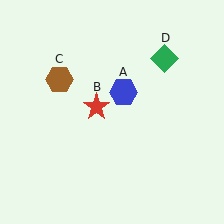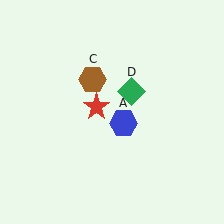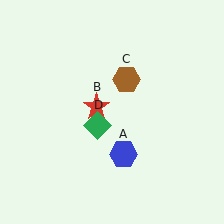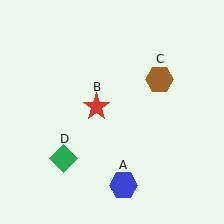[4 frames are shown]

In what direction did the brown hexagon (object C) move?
The brown hexagon (object C) moved right.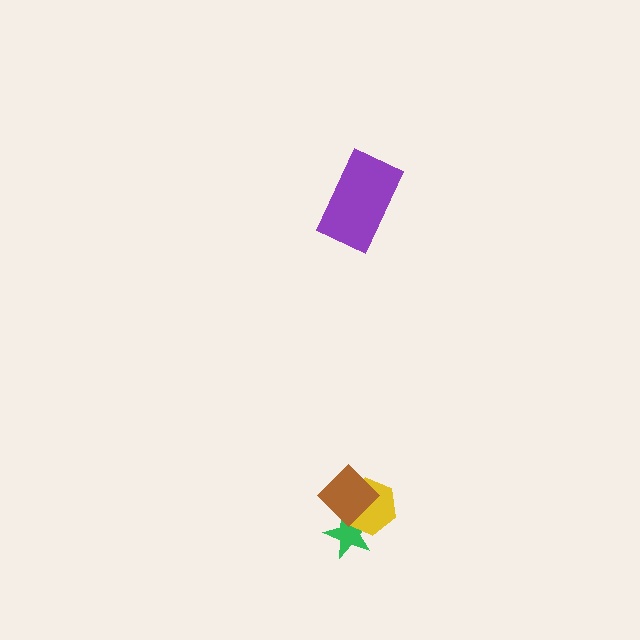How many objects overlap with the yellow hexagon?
2 objects overlap with the yellow hexagon.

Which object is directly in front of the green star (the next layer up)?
The yellow hexagon is directly in front of the green star.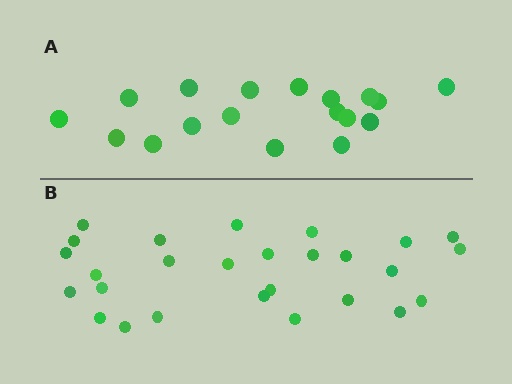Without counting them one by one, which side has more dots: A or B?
Region B (the bottom region) has more dots.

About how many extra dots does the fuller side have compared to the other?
Region B has roughly 8 or so more dots than region A.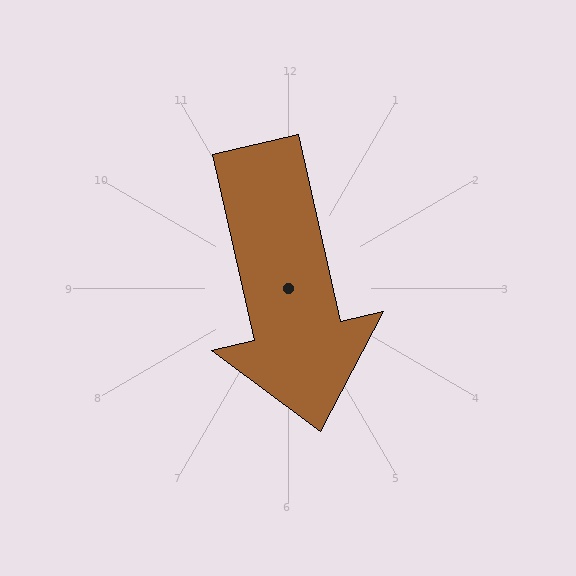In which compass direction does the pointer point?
South.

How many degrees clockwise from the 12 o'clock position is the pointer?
Approximately 167 degrees.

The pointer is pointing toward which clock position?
Roughly 6 o'clock.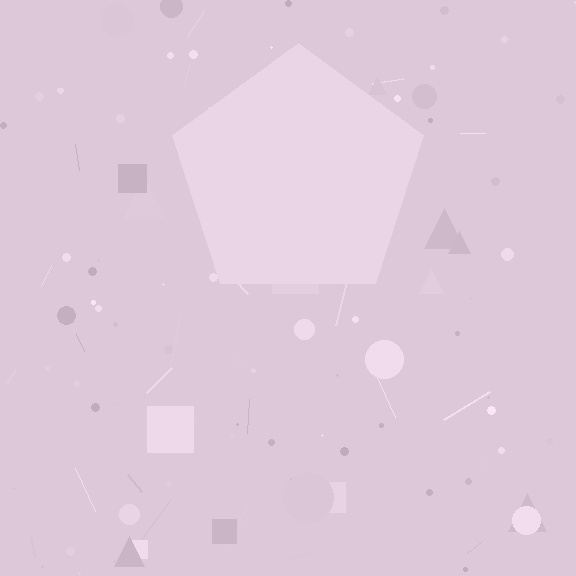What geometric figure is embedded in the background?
A pentagon is embedded in the background.